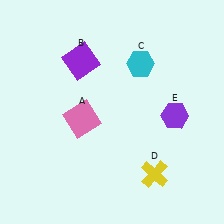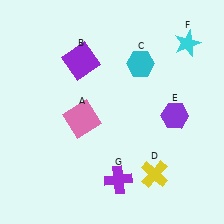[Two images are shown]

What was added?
A cyan star (F), a purple cross (G) were added in Image 2.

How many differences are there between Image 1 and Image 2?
There are 2 differences between the two images.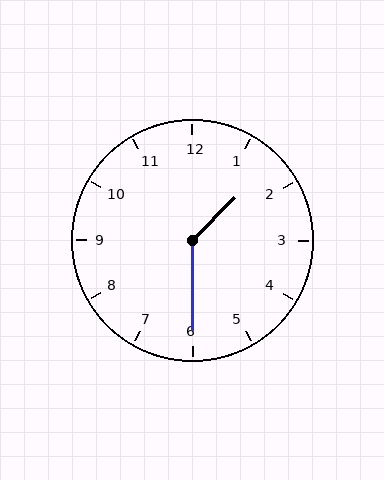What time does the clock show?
1:30.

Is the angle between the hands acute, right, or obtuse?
It is obtuse.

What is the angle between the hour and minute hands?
Approximately 135 degrees.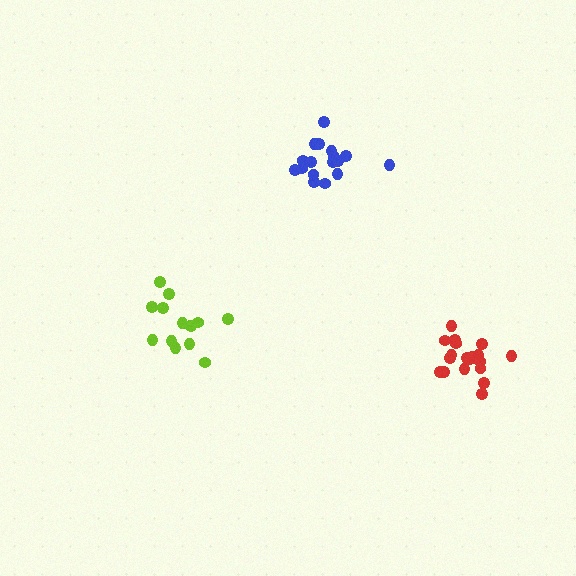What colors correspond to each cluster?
The clusters are colored: lime, red, blue.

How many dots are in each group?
Group 1: 14 dots, Group 2: 19 dots, Group 3: 18 dots (51 total).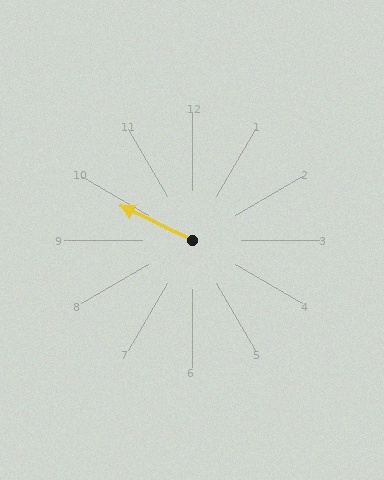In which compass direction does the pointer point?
Northwest.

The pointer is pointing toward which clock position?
Roughly 10 o'clock.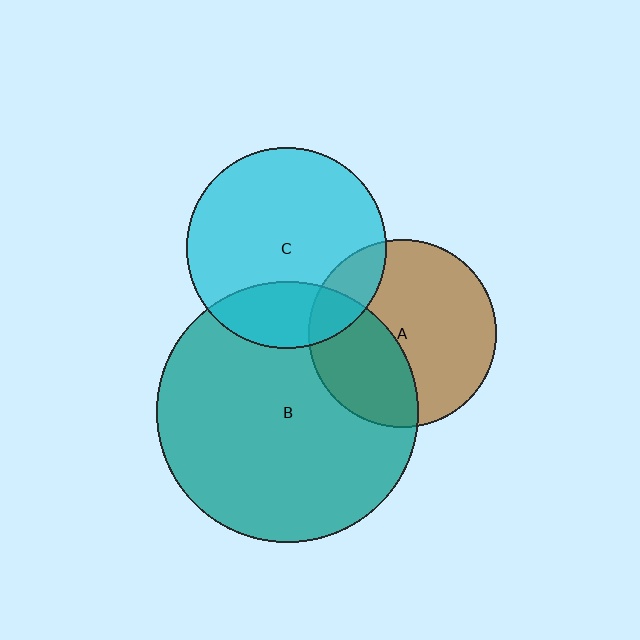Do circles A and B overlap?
Yes.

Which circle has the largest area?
Circle B (teal).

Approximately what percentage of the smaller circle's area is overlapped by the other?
Approximately 35%.